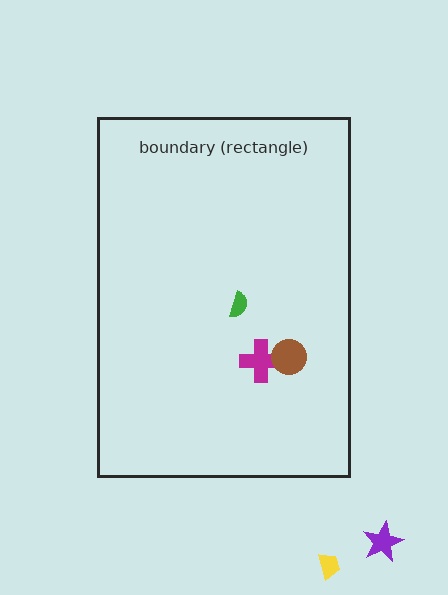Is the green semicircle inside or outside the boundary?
Inside.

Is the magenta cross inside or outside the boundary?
Inside.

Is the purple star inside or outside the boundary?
Outside.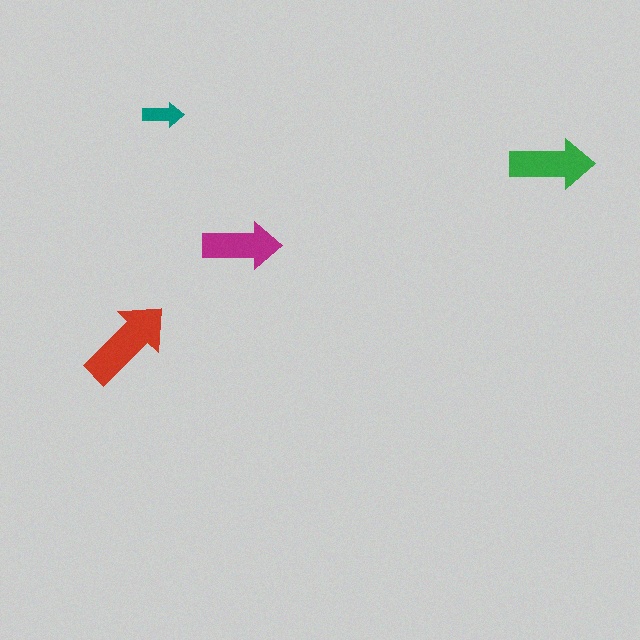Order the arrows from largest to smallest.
the red one, the green one, the magenta one, the teal one.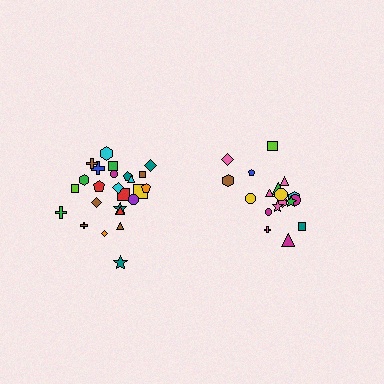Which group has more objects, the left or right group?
The left group.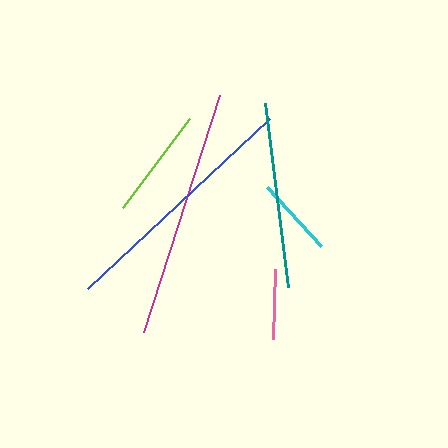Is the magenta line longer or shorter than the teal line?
The magenta line is longer than the teal line.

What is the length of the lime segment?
The lime segment is approximately 112 pixels long.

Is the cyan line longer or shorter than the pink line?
The cyan line is longer than the pink line.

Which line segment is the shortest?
The pink line is the shortest at approximately 71 pixels.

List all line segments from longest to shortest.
From longest to shortest: magenta, blue, teal, lime, cyan, pink.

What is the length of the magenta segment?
The magenta segment is approximately 249 pixels long.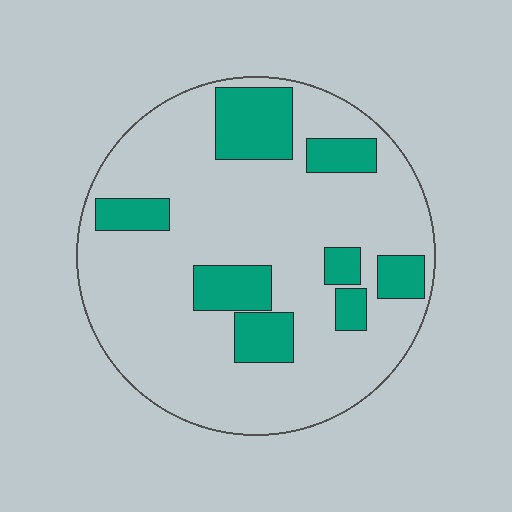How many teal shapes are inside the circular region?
8.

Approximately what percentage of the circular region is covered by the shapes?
Approximately 20%.